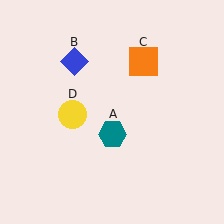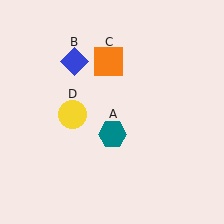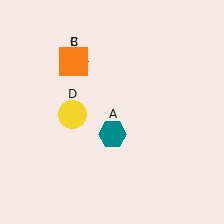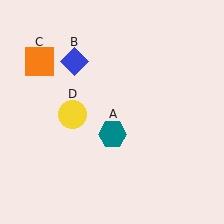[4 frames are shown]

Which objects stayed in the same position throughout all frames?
Teal hexagon (object A) and blue diamond (object B) and yellow circle (object D) remained stationary.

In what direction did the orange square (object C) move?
The orange square (object C) moved left.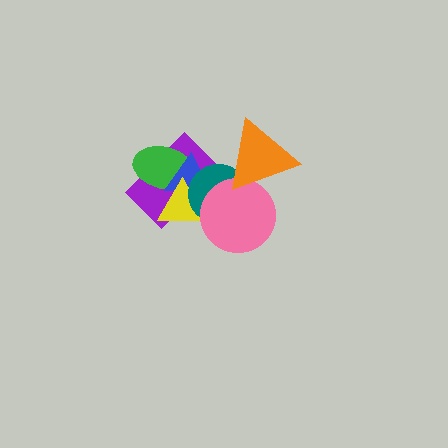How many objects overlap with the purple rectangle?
4 objects overlap with the purple rectangle.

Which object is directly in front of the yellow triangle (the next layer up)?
The teal circle is directly in front of the yellow triangle.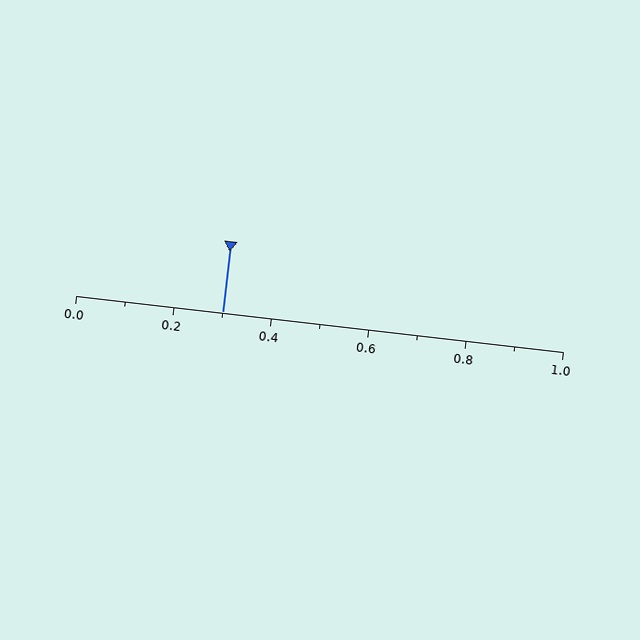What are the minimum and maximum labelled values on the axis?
The axis runs from 0.0 to 1.0.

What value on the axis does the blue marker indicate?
The marker indicates approximately 0.3.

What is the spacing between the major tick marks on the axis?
The major ticks are spaced 0.2 apart.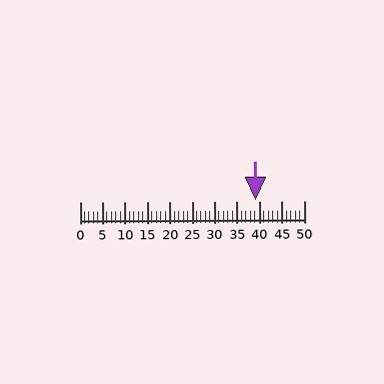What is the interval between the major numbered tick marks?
The major tick marks are spaced 5 units apart.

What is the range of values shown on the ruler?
The ruler shows values from 0 to 50.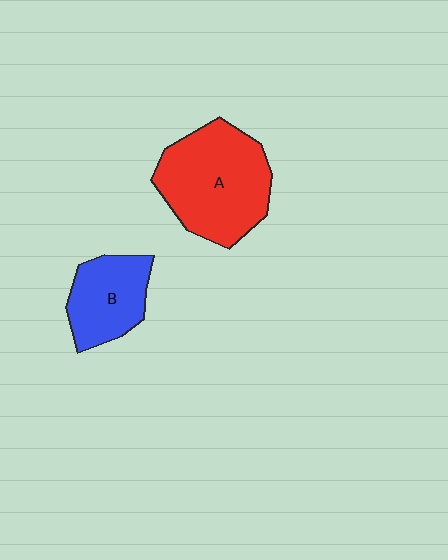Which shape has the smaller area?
Shape B (blue).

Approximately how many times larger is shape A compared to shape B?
Approximately 1.7 times.